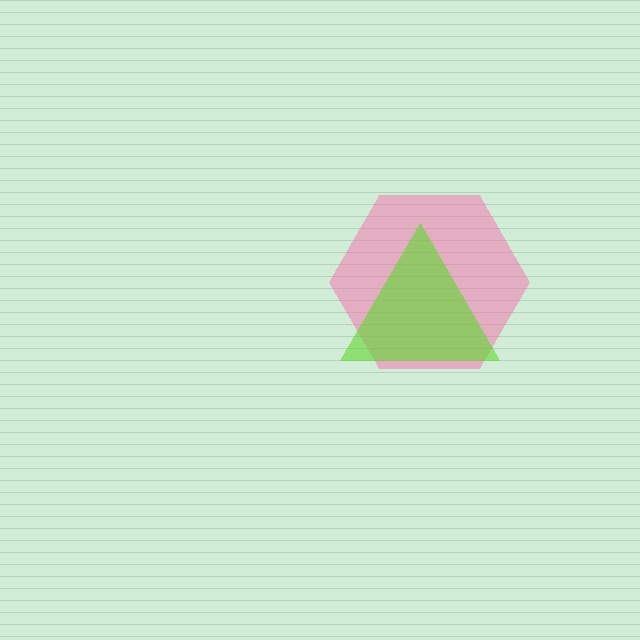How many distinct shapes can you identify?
There are 2 distinct shapes: a pink hexagon, a lime triangle.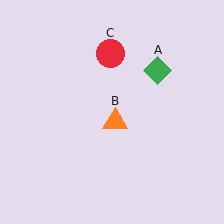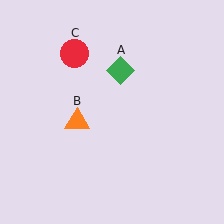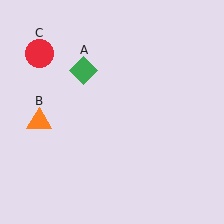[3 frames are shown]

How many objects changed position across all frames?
3 objects changed position: green diamond (object A), orange triangle (object B), red circle (object C).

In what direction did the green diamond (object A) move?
The green diamond (object A) moved left.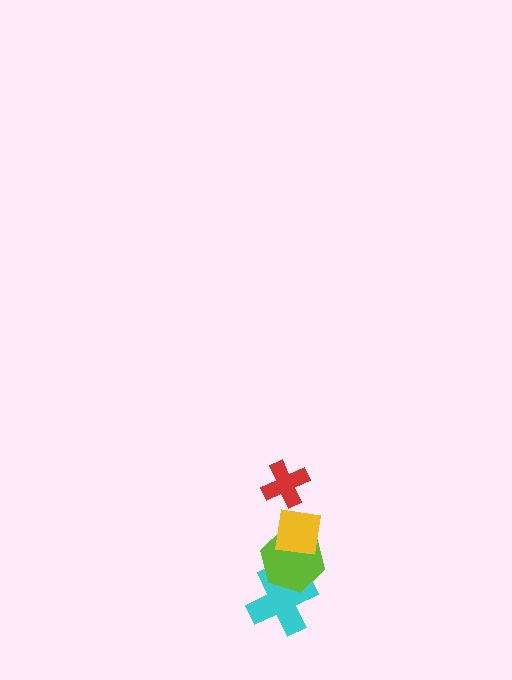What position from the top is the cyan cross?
The cyan cross is 4th from the top.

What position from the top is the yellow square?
The yellow square is 2nd from the top.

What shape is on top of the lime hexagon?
The yellow square is on top of the lime hexagon.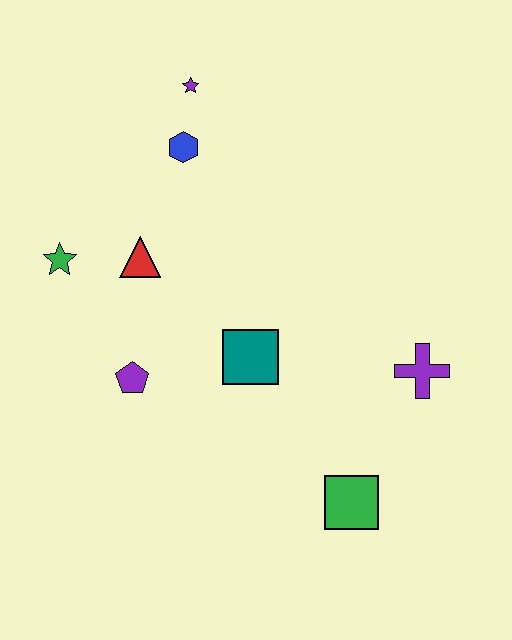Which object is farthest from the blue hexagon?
The green square is farthest from the blue hexagon.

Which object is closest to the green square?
The purple cross is closest to the green square.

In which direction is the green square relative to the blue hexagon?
The green square is below the blue hexagon.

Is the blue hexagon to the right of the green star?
Yes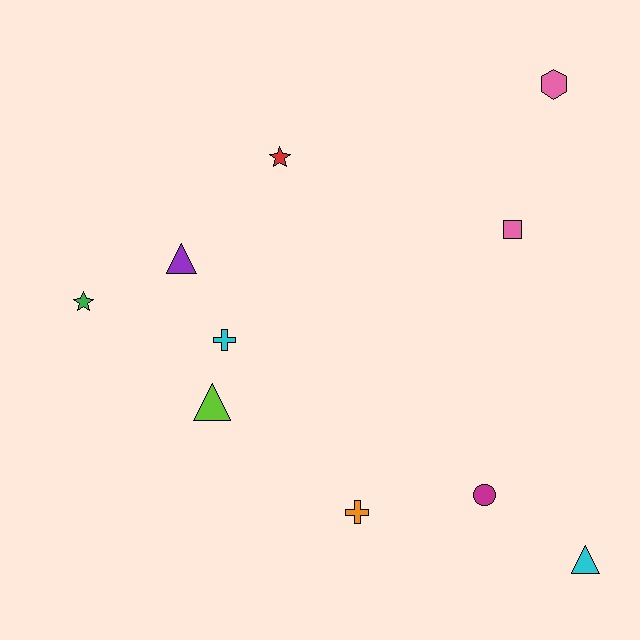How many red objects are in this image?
There is 1 red object.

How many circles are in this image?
There is 1 circle.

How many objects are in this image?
There are 10 objects.